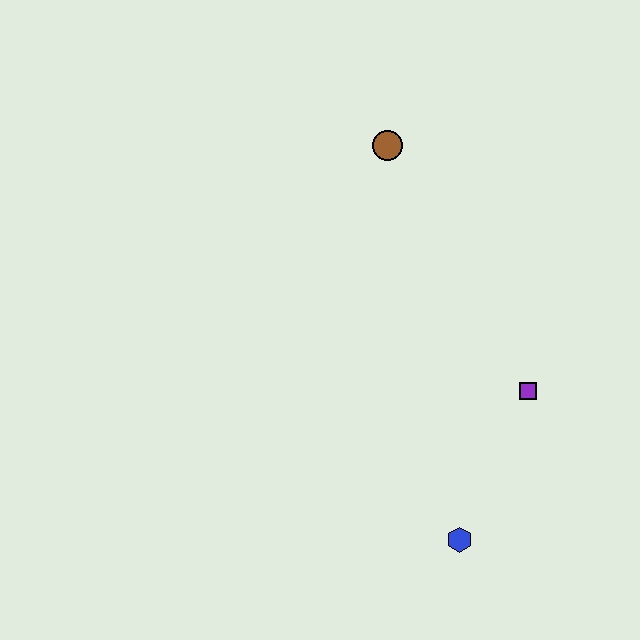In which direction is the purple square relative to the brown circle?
The purple square is below the brown circle.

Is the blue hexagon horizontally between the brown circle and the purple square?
Yes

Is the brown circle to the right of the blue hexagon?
No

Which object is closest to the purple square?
The blue hexagon is closest to the purple square.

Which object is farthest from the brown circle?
The blue hexagon is farthest from the brown circle.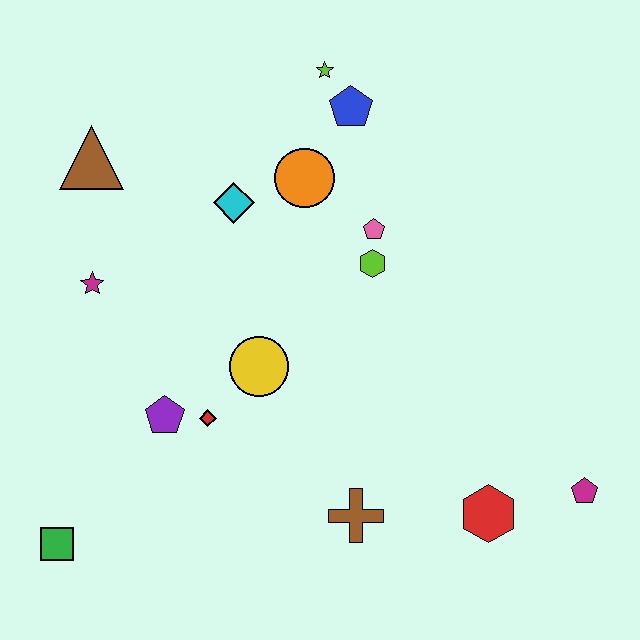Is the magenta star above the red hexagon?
Yes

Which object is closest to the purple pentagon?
The red diamond is closest to the purple pentagon.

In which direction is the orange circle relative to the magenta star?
The orange circle is to the right of the magenta star.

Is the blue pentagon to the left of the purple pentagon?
No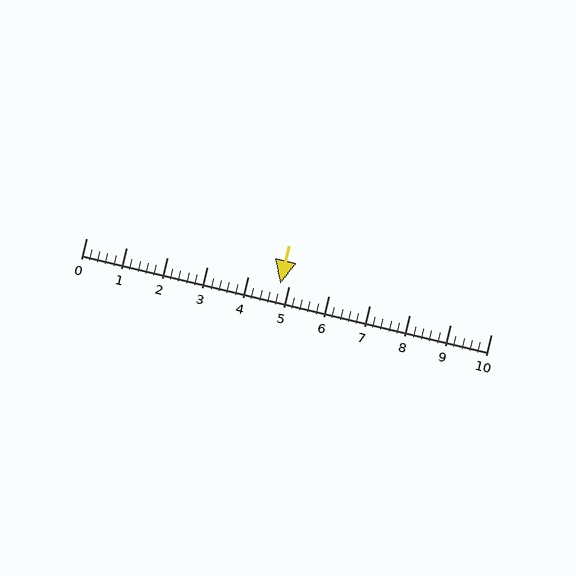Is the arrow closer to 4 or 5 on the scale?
The arrow is closer to 5.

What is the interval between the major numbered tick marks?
The major tick marks are spaced 1 units apart.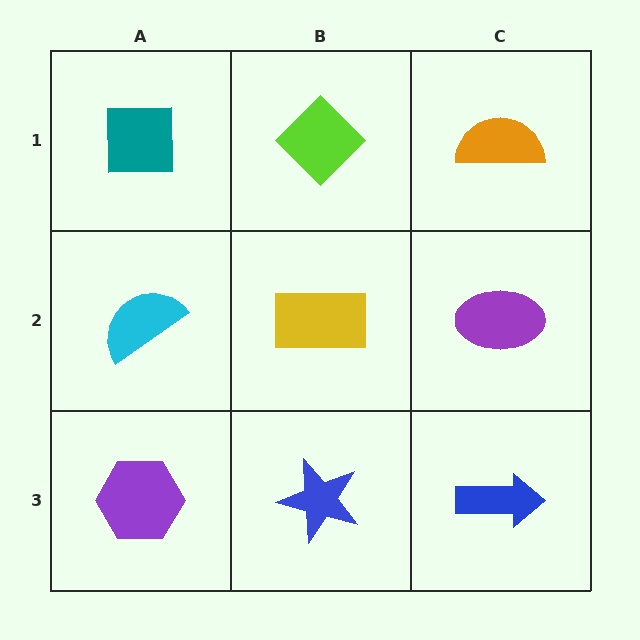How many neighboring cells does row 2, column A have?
3.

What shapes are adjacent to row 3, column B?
A yellow rectangle (row 2, column B), a purple hexagon (row 3, column A), a blue arrow (row 3, column C).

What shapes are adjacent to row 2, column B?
A lime diamond (row 1, column B), a blue star (row 3, column B), a cyan semicircle (row 2, column A), a purple ellipse (row 2, column C).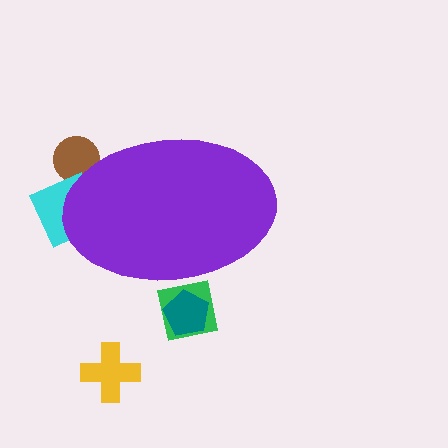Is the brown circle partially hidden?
Yes, the brown circle is partially hidden behind the purple ellipse.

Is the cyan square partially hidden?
Yes, the cyan square is partially hidden behind the purple ellipse.